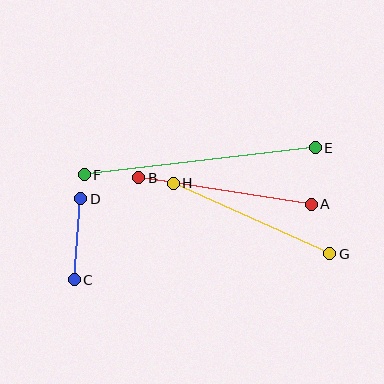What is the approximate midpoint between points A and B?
The midpoint is at approximately (225, 191) pixels.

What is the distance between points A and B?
The distance is approximately 175 pixels.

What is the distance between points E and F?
The distance is approximately 233 pixels.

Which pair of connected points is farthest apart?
Points E and F are farthest apart.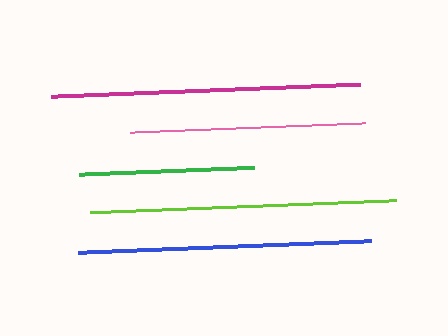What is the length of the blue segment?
The blue segment is approximately 293 pixels long.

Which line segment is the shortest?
The green line is the shortest at approximately 175 pixels.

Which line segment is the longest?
The magenta line is the longest at approximately 309 pixels.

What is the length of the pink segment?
The pink segment is approximately 237 pixels long.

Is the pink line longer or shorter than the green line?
The pink line is longer than the green line.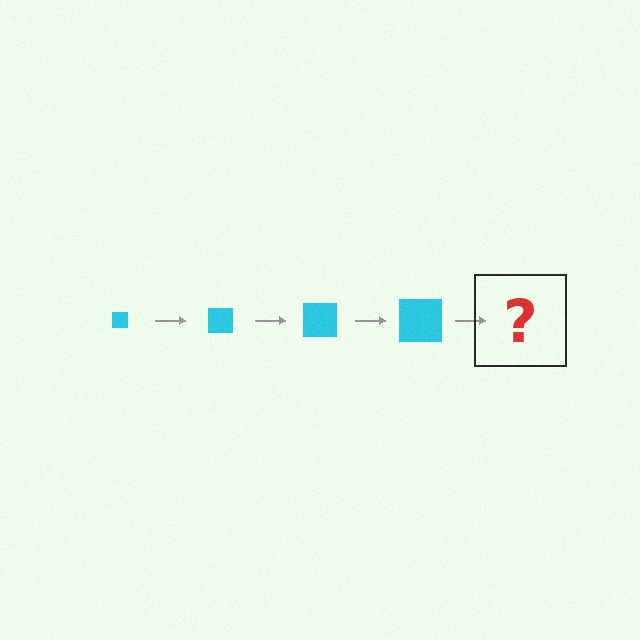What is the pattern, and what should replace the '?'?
The pattern is that the square gets progressively larger each step. The '?' should be a cyan square, larger than the previous one.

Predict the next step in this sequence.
The next step is a cyan square, larger than the previous one.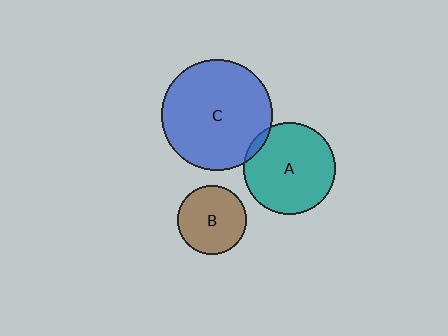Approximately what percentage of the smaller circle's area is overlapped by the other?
Approximately 5%.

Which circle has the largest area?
Circle C (blue).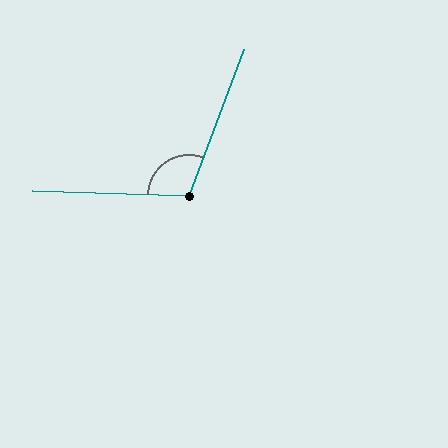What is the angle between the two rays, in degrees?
Approximately 109 degrees.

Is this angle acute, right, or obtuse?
It is obtuse.